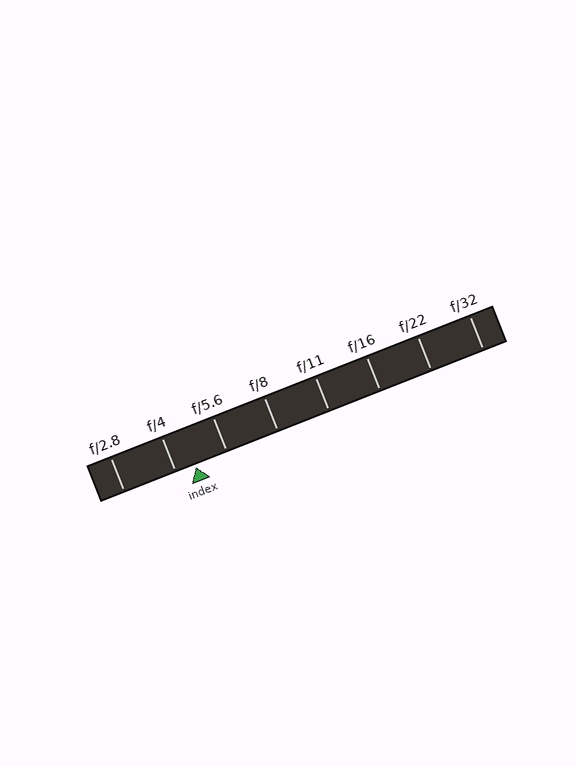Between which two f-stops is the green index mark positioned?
The index mark is between f/4 and f/5.6.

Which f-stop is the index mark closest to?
The index mark is closest to f/4.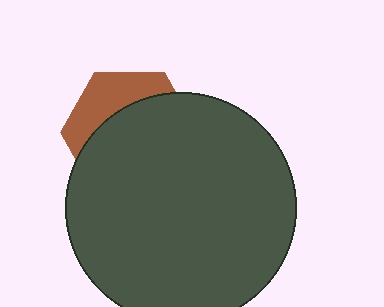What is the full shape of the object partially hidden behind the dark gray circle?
The partially hidden object is a brown hexagon.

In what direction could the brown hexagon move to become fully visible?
The brown hexagon could move up. That would shift it out from behind the dark gray circle entirely.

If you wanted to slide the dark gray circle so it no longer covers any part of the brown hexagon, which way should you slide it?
Slide it down — that is the most direct way to separate the two shapes.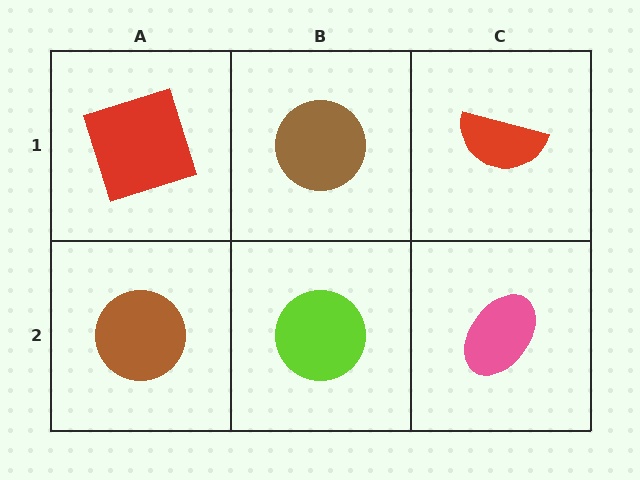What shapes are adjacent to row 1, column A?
A brown circle (row 2, column A), a brown circle (row 1, column B).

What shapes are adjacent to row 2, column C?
A red semicircle (row 1, column C), a lime circle (row 2, column B).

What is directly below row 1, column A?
A brown circle.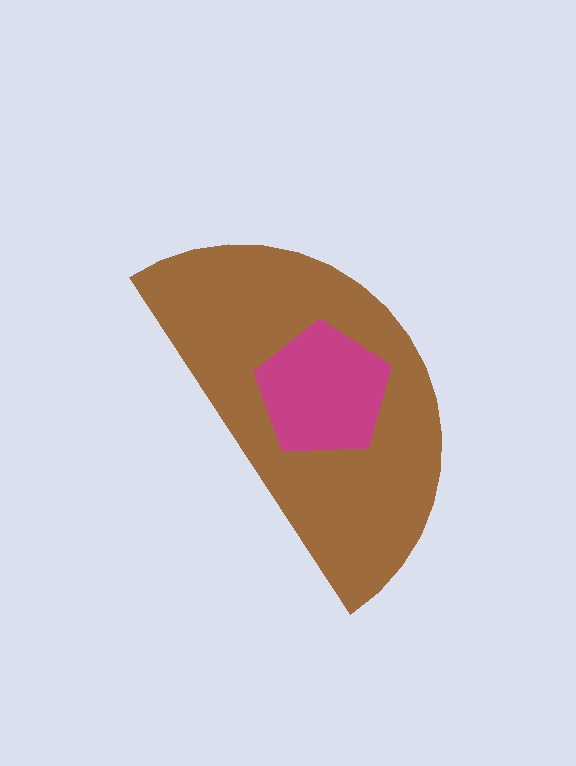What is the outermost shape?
The brown semicircle.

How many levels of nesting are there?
2.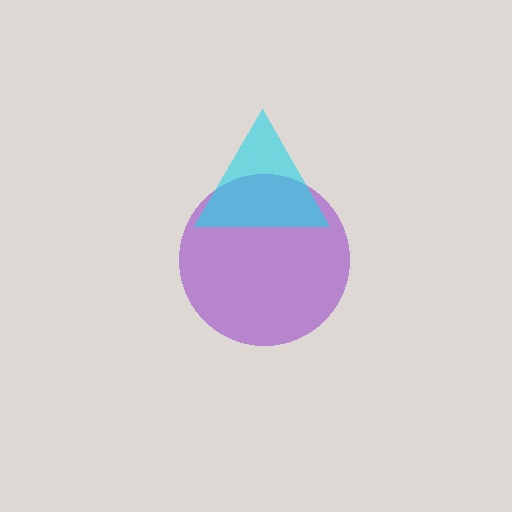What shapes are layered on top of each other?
The layered shapes are: a purple circle, a cyan triangle.